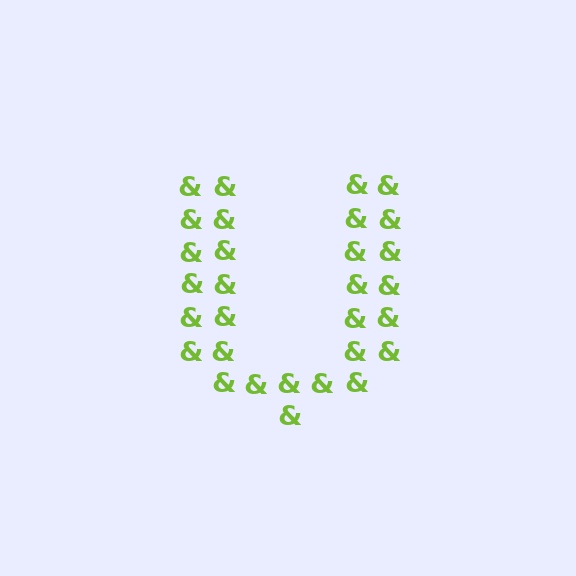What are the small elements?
The small elements are ampersands.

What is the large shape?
The large shape is the letter U.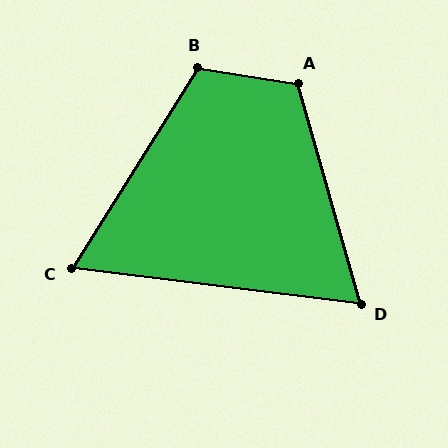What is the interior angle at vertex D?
Approximately 67 degrees (acute).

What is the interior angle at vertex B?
Approximately 113 degrees (obtuse).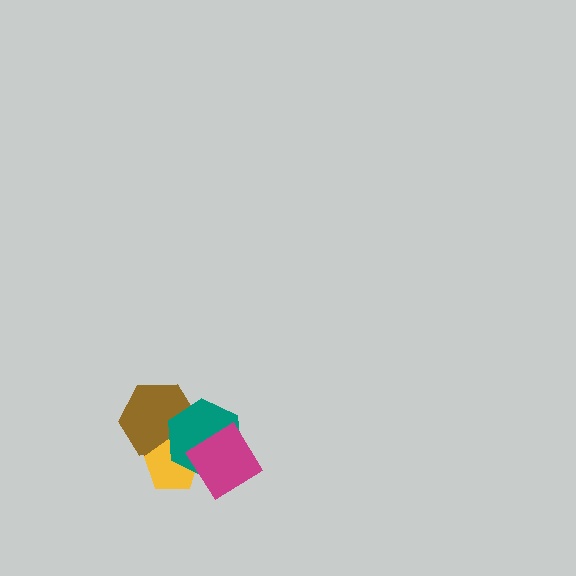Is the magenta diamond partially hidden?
No, no other shape covers it.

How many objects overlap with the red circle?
4 objects overlap with the red circle.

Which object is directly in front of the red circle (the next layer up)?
The brown hexagon is directly in front of the red circle.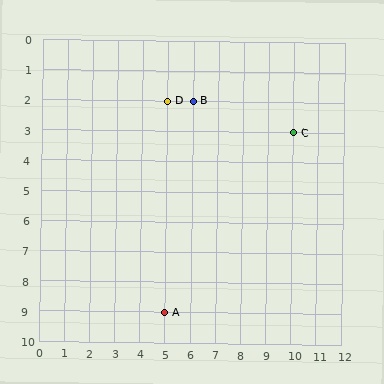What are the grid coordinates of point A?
Point A is at grid coordinates (5, 9).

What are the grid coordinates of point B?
Point B is at grid coordinates (6, 2).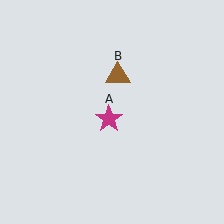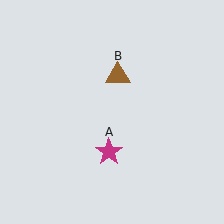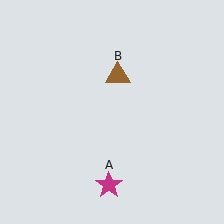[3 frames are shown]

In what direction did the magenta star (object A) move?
The magenta star (object A) moved down.